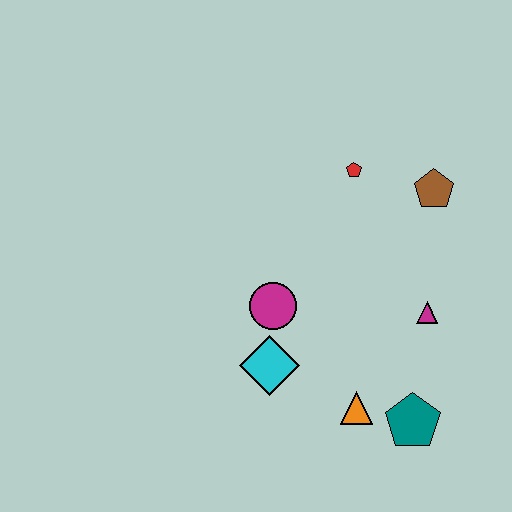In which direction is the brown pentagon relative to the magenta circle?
The brown pentagon is to the right of the magenta circle.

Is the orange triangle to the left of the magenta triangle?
Yes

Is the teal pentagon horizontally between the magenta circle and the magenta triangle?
Yes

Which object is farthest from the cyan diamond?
The brown pentagon is farthest from the cyan diamond.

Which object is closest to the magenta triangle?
The teal pentagon is closest to the magenta triangle.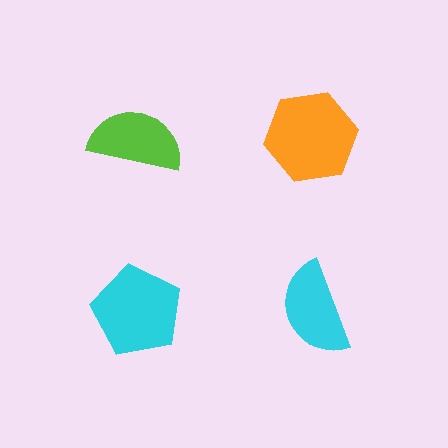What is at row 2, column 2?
A cyan semicircle.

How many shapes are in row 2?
2 shapes.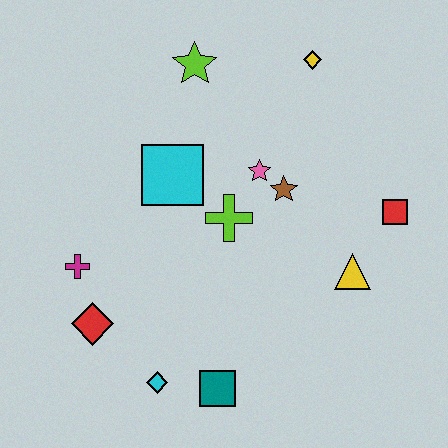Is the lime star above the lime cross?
Yes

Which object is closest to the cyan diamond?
The teal square is closest to the cyan diamond.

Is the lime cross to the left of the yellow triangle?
Yes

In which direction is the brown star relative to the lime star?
The brown star is below the lime star.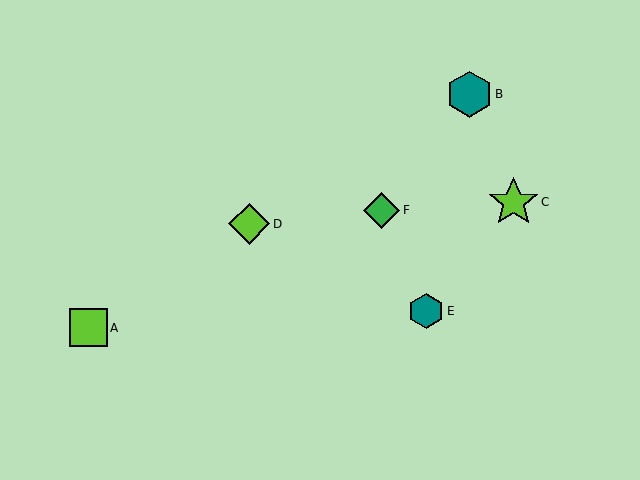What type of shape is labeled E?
Shape E is a teal hexagon.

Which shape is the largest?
The lime star (labeled C) is the largest.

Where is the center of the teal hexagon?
The center of the teal hexagon is at (426, 311).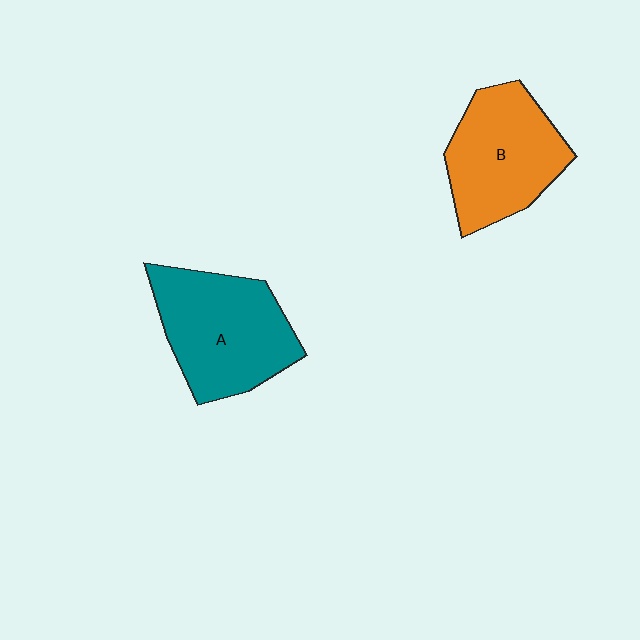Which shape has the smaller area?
Shape B (orange).